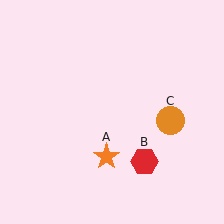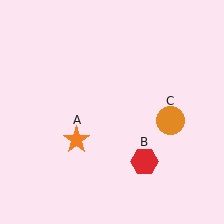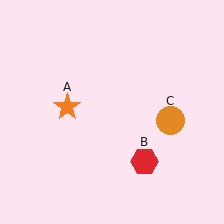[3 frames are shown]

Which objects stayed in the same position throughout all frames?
Red hexagon (object B) and orange circle (object C) remained stationary.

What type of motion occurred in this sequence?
The orange star (object A) rotated clockwise around the center of the scene.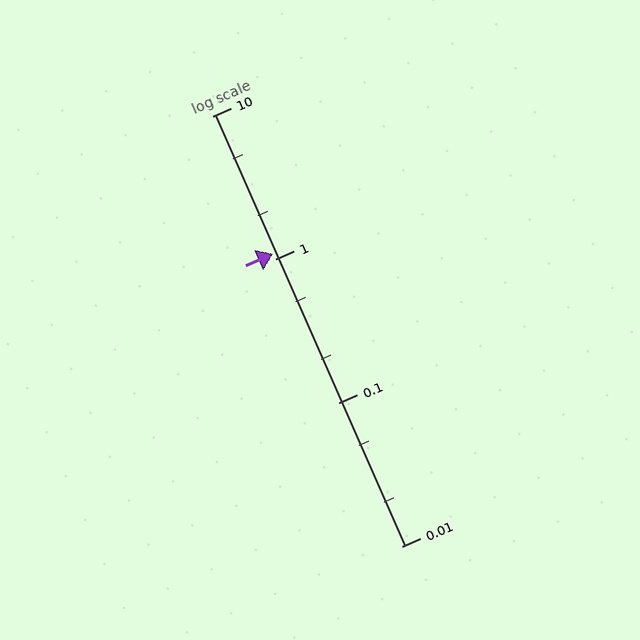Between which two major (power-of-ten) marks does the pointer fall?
The pointer is between 1 and 10.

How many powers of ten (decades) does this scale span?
The scale spans 3 decades, from 0.01 to 10.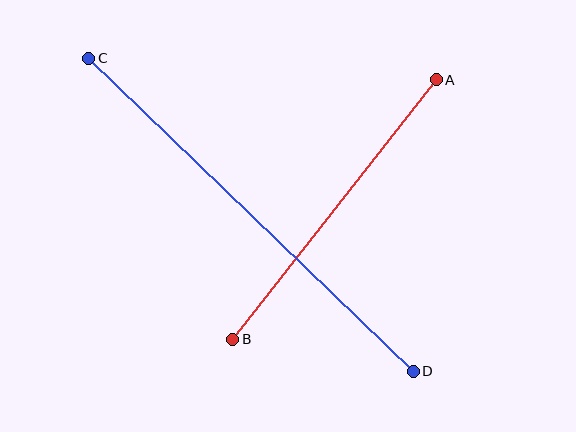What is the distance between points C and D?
The distance is approximately 451 pixels.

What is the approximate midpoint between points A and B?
The midpoint is at approximately (335, 209) pixels.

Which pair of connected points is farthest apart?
Points C and D are farthest apart.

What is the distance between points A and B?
The distance is approximately 330 pixels.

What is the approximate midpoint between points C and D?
The midpoint is at approximately (251, 215) pixels.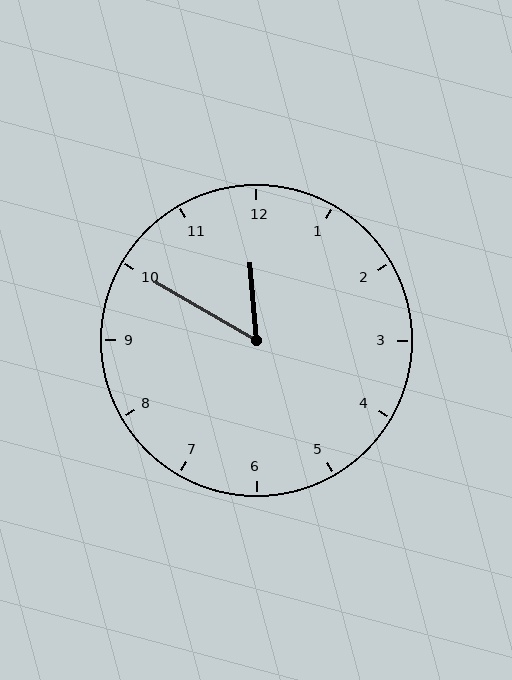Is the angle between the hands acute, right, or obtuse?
It is acute.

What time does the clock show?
11:50.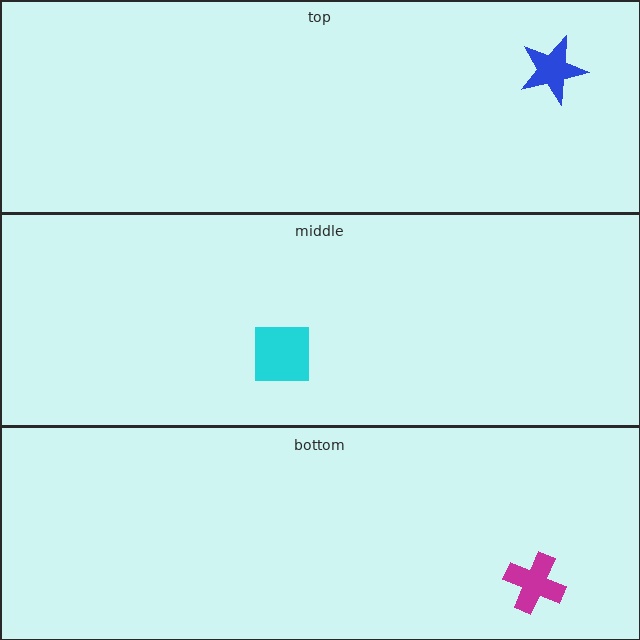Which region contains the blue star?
The top region.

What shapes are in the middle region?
The cyan square.